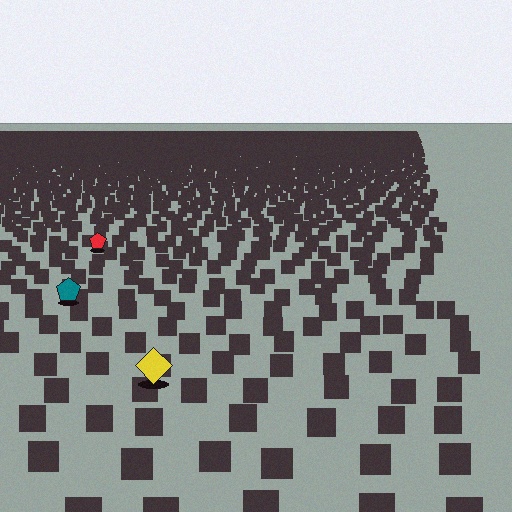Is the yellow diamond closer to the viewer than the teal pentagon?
Yes. The yellow diamond is closer — you can tell from the texture gradient: the ground texture is coarser near it.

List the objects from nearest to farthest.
From nearest to farthest: the yellow diamond, the teal pentagon, the red pentagon.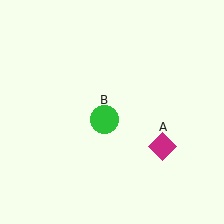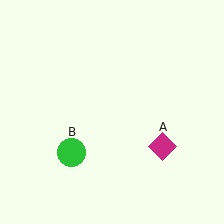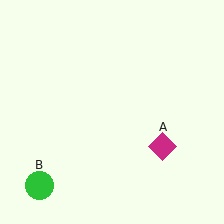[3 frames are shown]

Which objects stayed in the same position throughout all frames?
Magenta diamond (object A) remained stationary.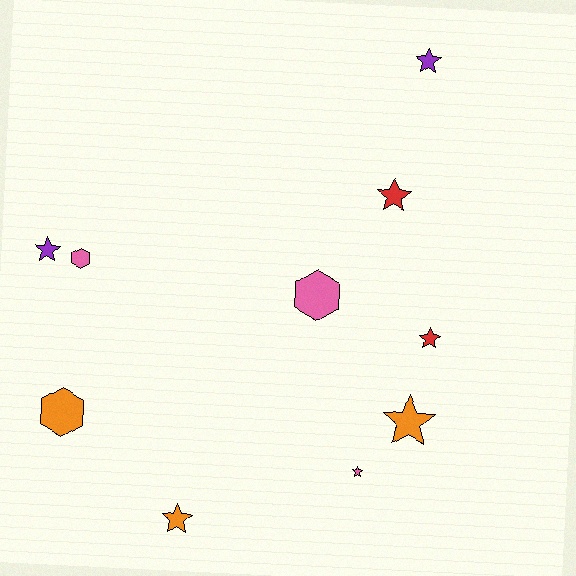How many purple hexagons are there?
There are no purple hexagons.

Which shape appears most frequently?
Star, with 7 objects.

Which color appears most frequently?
Pink, with 3 objects.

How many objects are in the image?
There are 10 objects.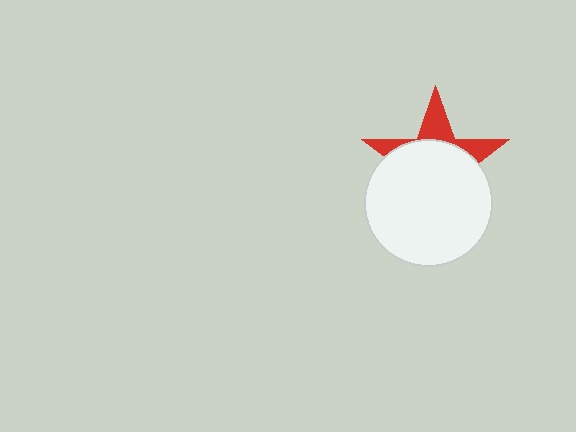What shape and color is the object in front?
The object in front is a white circle.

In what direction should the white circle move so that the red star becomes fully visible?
The white circle should move down. That is the shortest direction to clear the overlap and leave the red star fully visible.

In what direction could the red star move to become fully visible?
The red star could move up. That would shift it out from behind the white circle entirely.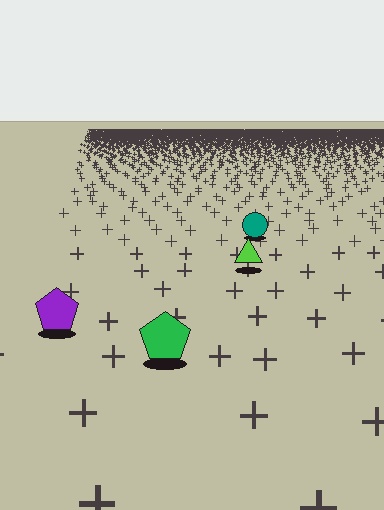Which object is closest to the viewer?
The green pentagon is closest. The texture marks near it are larger and more spread out.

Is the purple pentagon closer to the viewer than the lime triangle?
Yes. The purple pentagon is closer — you can tell from the texture gradient: the ground texture is coarser near it.